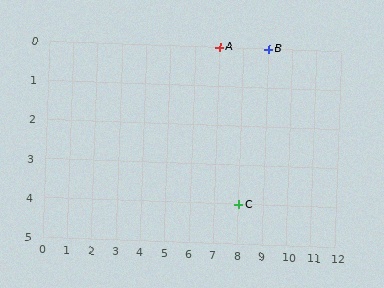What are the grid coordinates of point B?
Point B is at grid coordinates (9, 0).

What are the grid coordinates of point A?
Point A is at grid coordinates (7, 0).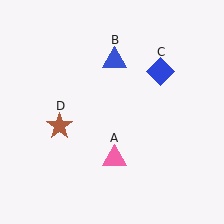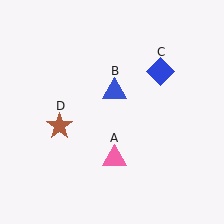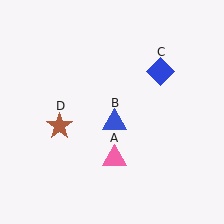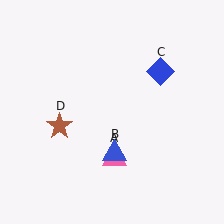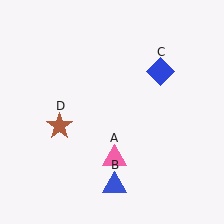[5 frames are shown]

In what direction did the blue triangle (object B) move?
The blue triangle (object B) moved down.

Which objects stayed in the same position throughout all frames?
Pink triangle (object A) and blue diamond (object C) and brown star (object D) remained stationary.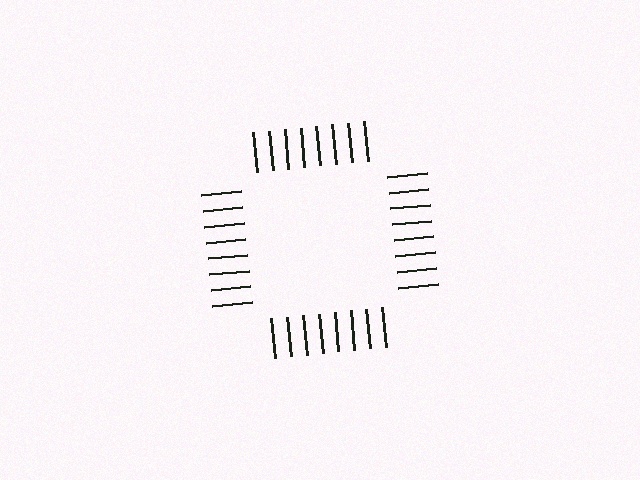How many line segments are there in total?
32 — 8 along each of the 4 edges.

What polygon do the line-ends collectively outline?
An illusory square — the line segments terminate on its edges but no continuous stroke is drawn.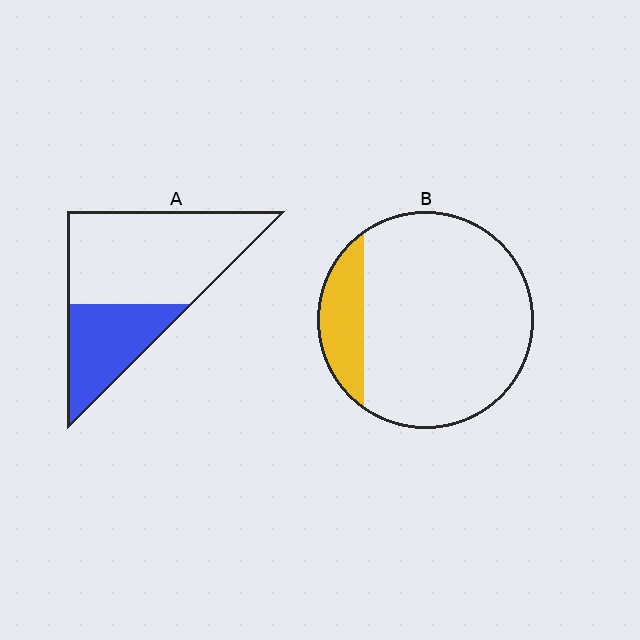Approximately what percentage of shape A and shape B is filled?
A is approximately 35% and B is approximately 15%.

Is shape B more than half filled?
No.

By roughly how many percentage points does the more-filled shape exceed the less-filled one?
By roughly 15 percentage points (A over B).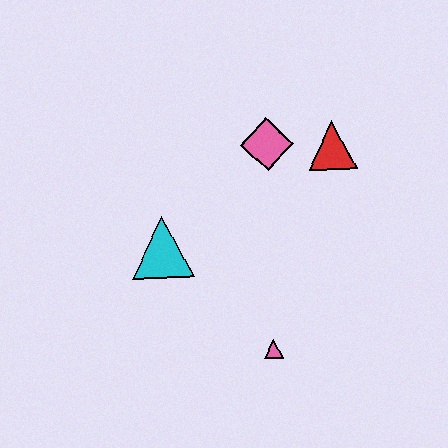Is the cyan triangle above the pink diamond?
No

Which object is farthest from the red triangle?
The pink triangle is farthest from the red triangle.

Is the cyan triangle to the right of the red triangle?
No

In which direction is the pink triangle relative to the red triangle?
The pink triangle is below the red triangle.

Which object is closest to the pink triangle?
The cyan triangle is closest to the pink triangle.